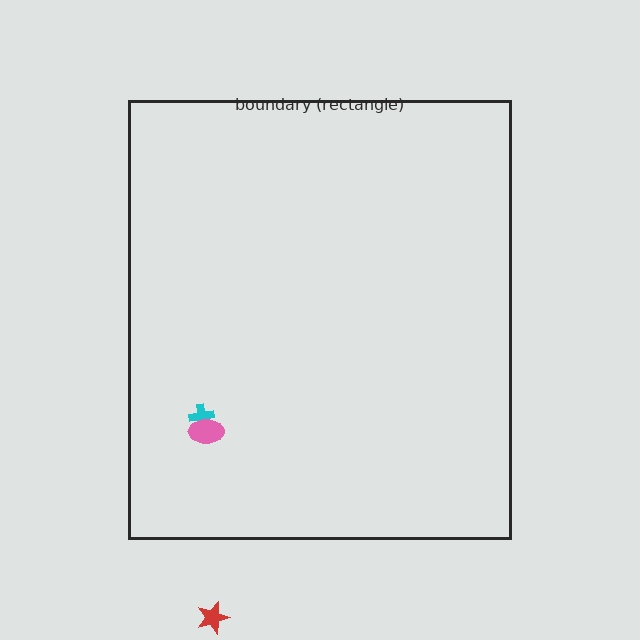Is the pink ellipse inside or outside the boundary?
Inside.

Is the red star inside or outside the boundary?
Outside.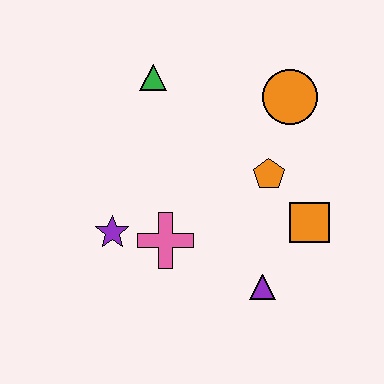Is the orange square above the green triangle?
No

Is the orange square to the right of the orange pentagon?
Yes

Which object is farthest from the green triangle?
The purple triangle is farthest from the green triangle.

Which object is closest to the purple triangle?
The orange square is closest to the purple triangle.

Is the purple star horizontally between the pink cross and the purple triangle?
No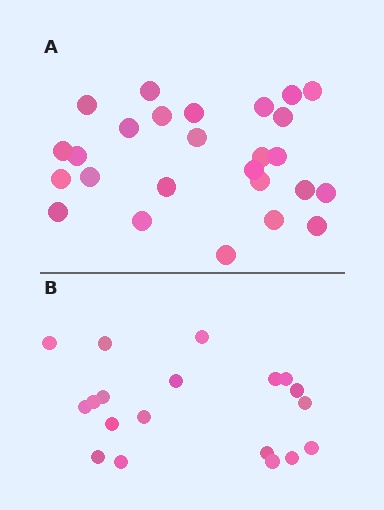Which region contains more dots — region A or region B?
Region A (the top region) has more dots.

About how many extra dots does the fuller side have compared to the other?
Region A has roughly 8 or so more dots than region B.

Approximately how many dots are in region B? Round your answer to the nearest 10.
About 20 dots. (The exact count is 19, which rounds to 20.)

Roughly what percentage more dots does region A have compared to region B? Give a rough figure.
About 35% more.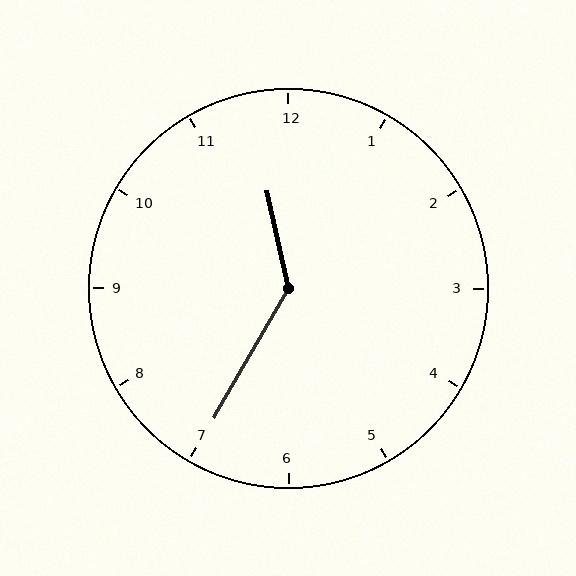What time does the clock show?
11:35.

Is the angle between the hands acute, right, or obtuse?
It is obtuse.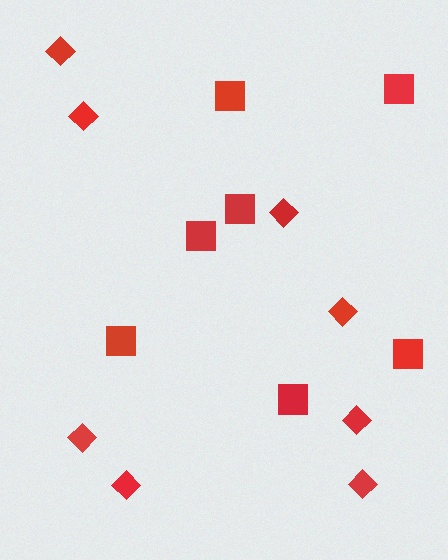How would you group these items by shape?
There are 2 groups: one group of squares (7) and one group of diamonds (8).